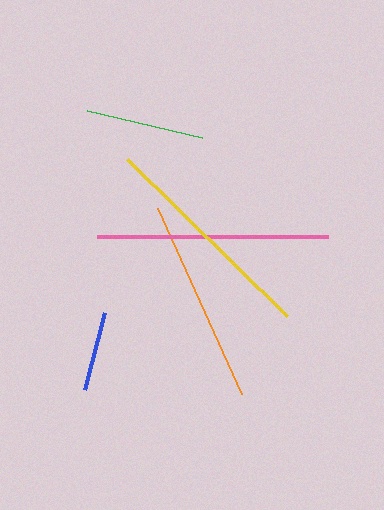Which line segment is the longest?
The pink line is the longest at approximately 231 pixels.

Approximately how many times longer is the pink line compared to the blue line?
The pink line is approximately 2.9 times the length of the blue line.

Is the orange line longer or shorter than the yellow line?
The yellow line is longer than the orange line.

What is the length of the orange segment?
The orange segment is approximately 204 pixels long.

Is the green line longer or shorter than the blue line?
The green line is longer than the blue line.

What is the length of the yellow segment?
The yellow segment is approximately 224 pixels long.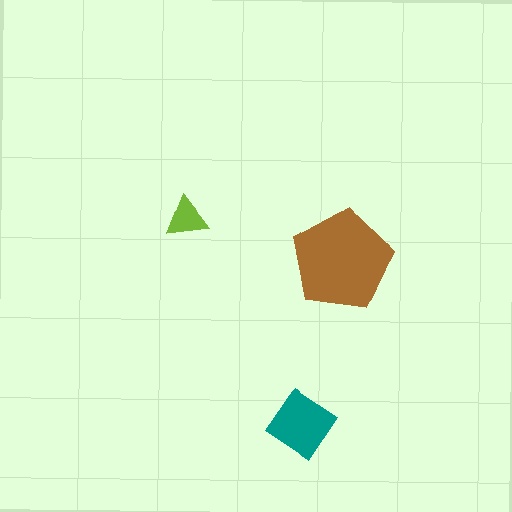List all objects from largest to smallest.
The brown pentagon, the teal diamond, the lime triangle.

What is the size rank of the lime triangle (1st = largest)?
3rd.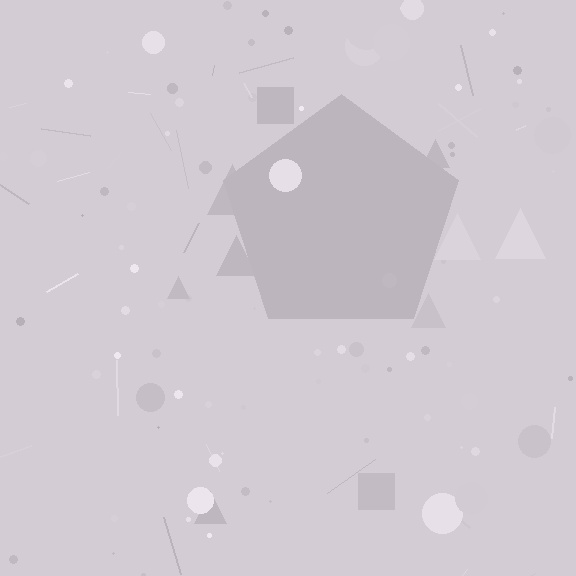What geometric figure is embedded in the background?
A pentagon is embedded in the background.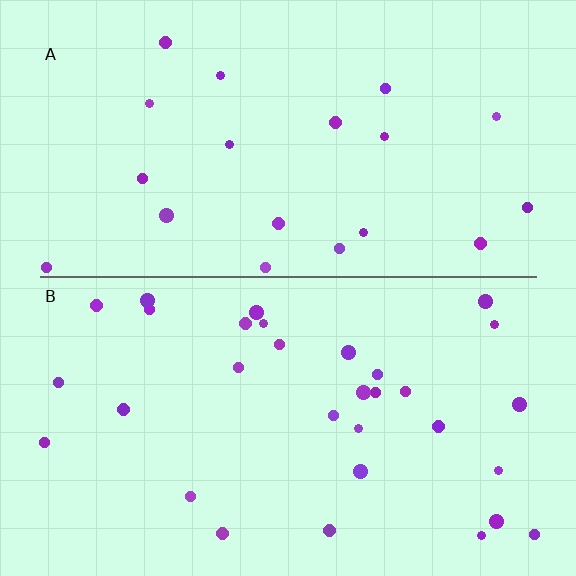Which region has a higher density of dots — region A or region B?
B (the bottom).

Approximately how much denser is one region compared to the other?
Approximately 1.6× — region B over region A.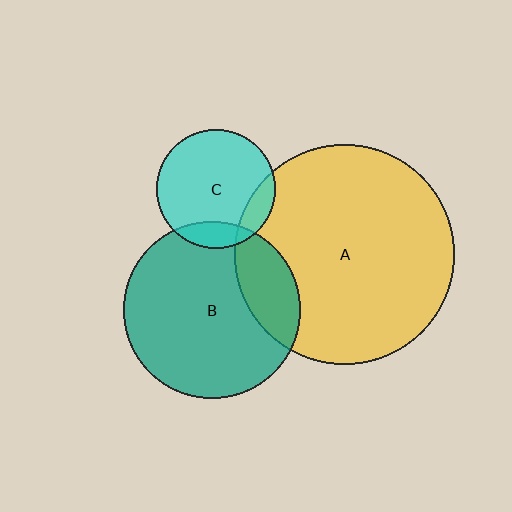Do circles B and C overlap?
Yes.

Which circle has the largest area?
Circle A (yellow).